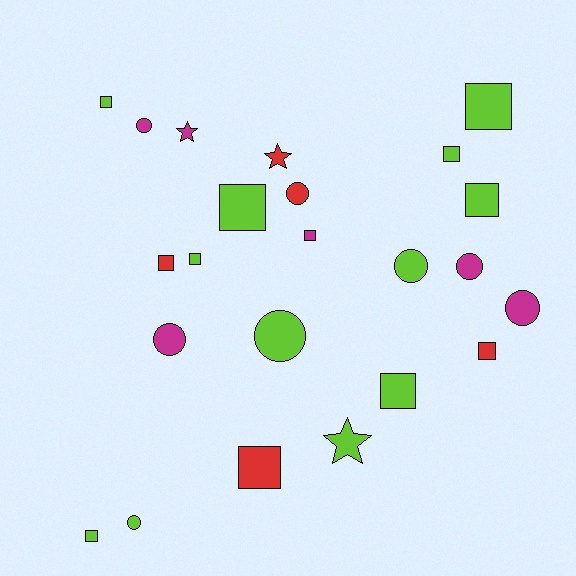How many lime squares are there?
There are 8 lime squares.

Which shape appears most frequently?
Square, with 12 objects.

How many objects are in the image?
There are 23 objects.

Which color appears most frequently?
Lime, with 12 objects.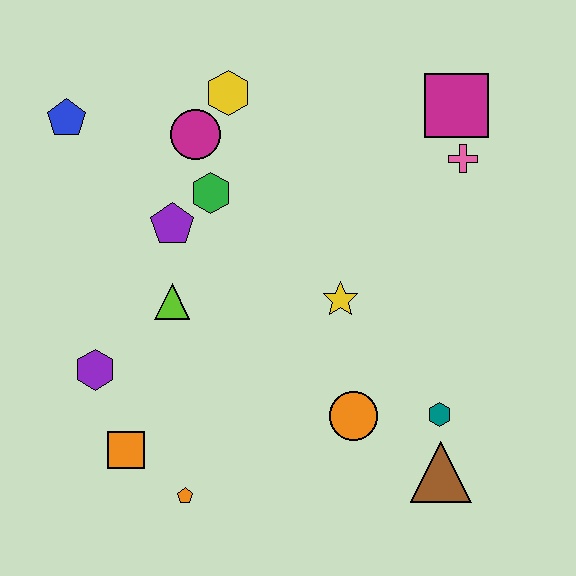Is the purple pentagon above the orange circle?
Yes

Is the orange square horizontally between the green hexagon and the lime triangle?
No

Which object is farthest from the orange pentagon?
The magenta square is farthest from the orange pentagon.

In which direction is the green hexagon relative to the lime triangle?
The green hexagon is above the lime triangle.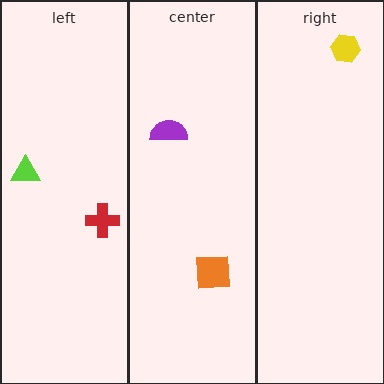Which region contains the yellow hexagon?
The right region.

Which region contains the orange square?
The center region.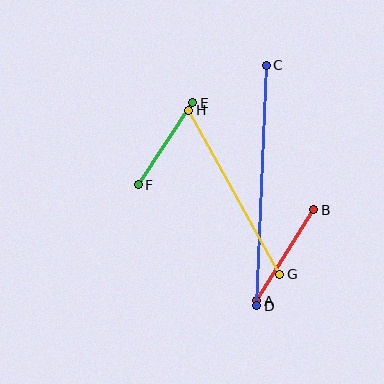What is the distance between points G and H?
The distance is approximately 188 pixels.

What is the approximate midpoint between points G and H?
The midpoint is at approximately (234, 192) pixels.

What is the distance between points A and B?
The distance is approximately 107 pixels.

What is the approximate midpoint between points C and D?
The midpoint is at approximately (261, 186) pixels.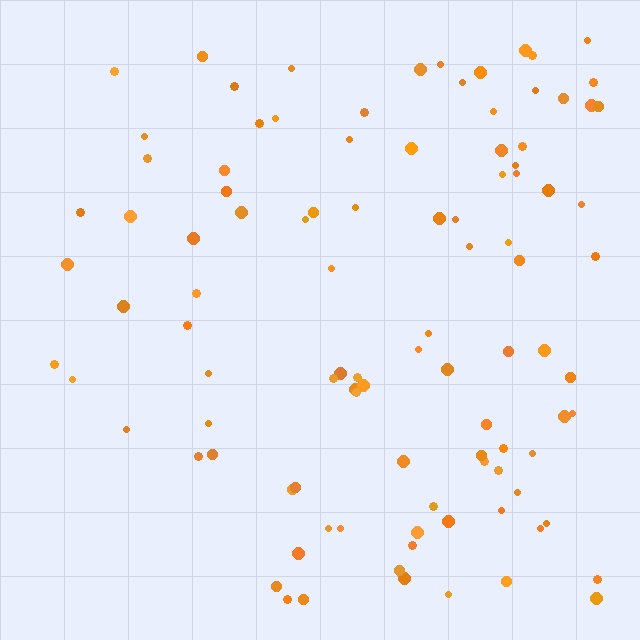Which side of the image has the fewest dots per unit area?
The left.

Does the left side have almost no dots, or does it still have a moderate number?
Still a moderate number, just noticeably fewer than the right.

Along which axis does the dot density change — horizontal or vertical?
Horizontal.